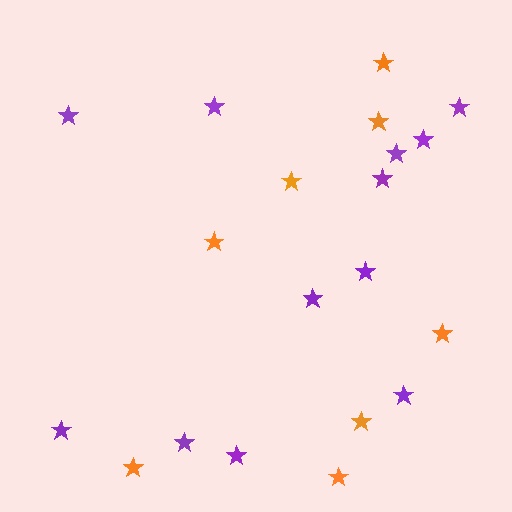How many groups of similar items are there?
There are 2 groups: one group of purple stars (12) and one group of orange stars (8).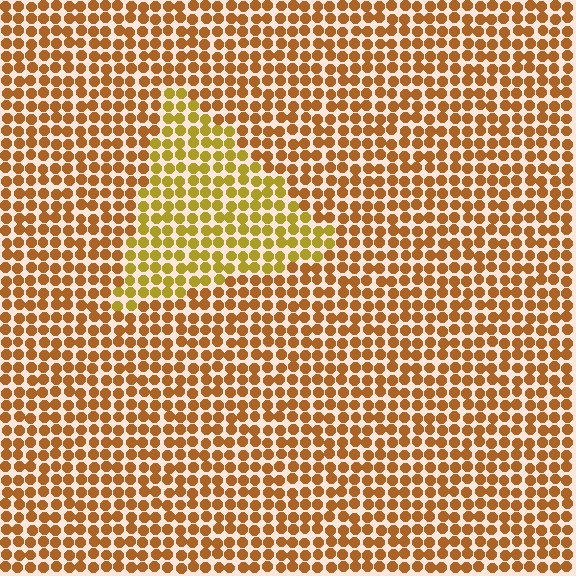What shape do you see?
I see a triangle.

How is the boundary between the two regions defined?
The boundary is defined purely by a slight shift in hue (about 26 degrees). Spacing, size, and orientation are identical on both sides.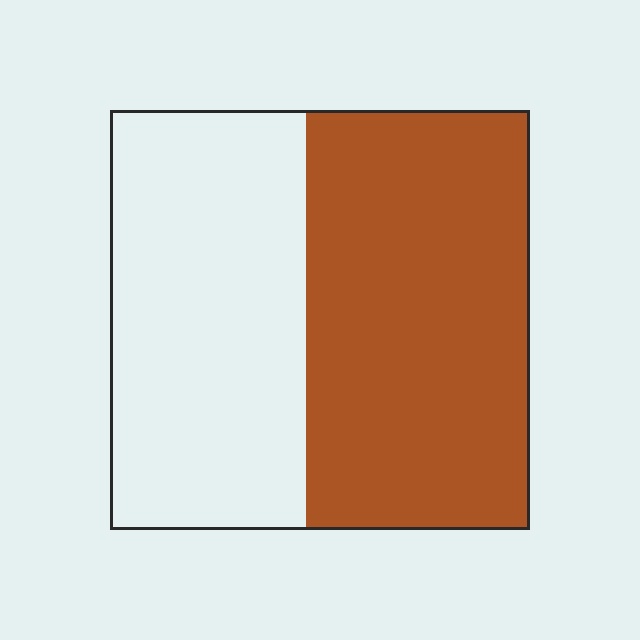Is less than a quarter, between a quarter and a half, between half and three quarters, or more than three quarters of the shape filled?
Between half and three quarters.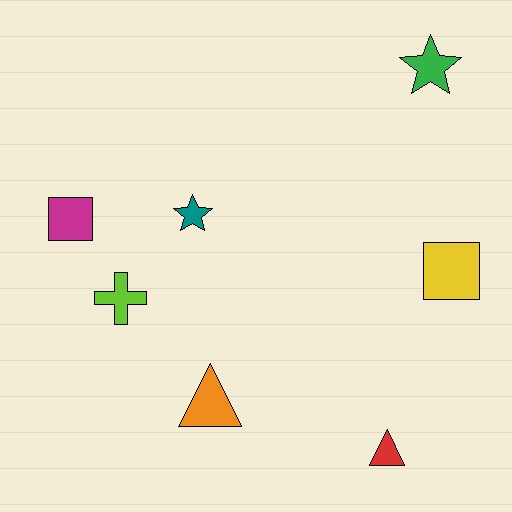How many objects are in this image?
There are 7 objects.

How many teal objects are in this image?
There is 1 teal object.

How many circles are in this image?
There are no circles.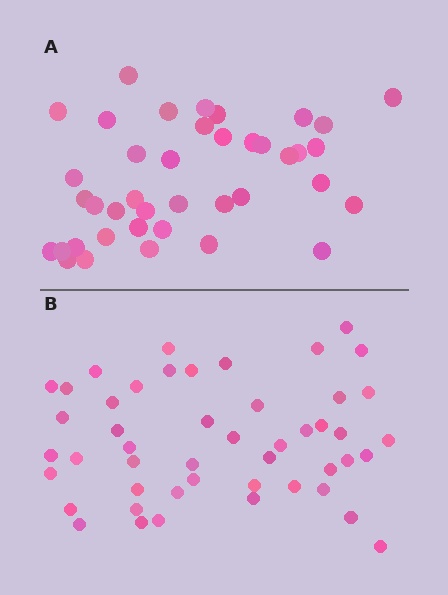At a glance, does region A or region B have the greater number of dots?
Region B (the bottom region) has more dots.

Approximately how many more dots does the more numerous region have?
Region B has roughly 8 or so more dots than region A.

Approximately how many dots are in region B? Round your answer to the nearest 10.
About 50 dots. (The exact count is 48, which rounds to 50.)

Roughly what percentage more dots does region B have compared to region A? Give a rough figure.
About 20% more.